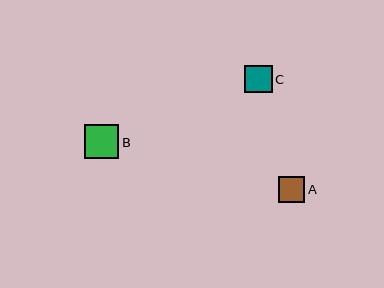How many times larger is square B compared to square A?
Square B is approximately 1.3 times the size of square A.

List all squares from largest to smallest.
From largest to smallest: B, C, A.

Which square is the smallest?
Square A is the smallest with a size of approximately 26 pixels.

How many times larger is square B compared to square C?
Square B is approximately 1.2 times the size of square C.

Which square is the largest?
Square B is the largest with a size of approximately 34 pixels.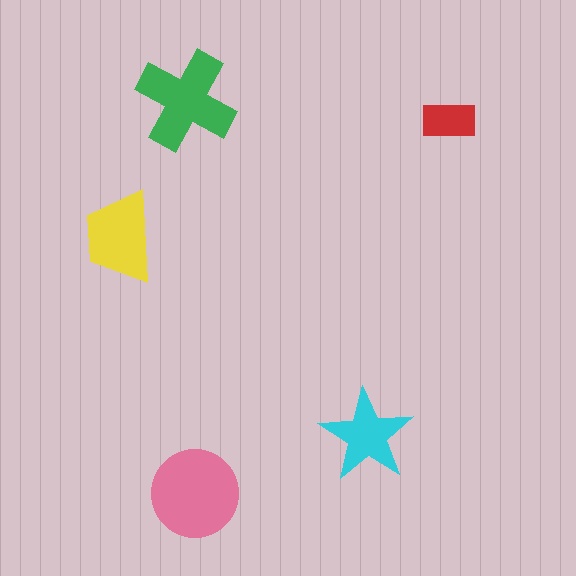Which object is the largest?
The pink circle.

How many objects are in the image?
There are 5 objects in the image.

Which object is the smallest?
The red rectangle.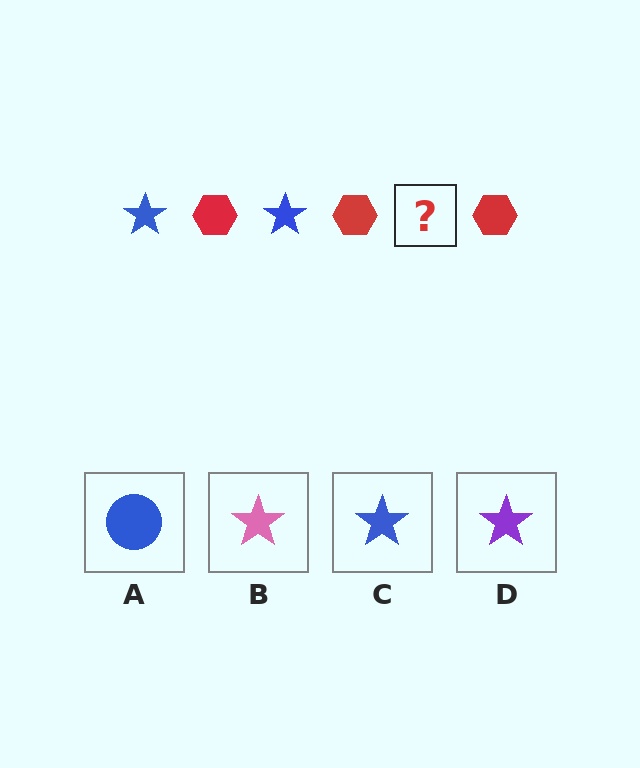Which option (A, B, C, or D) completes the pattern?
C.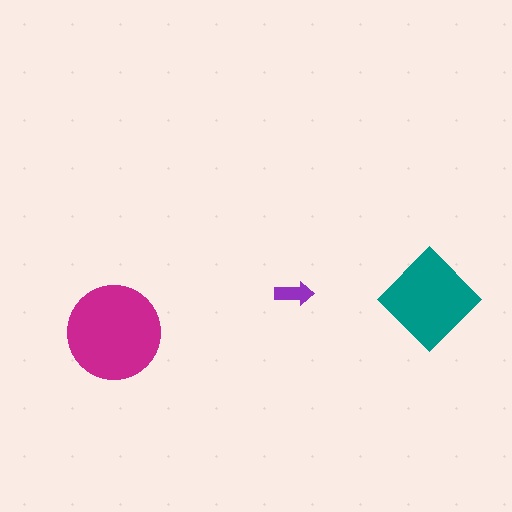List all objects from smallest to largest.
The purple arrow, the teal diamond, the magenta circle.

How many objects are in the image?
There are 3 objects in the image.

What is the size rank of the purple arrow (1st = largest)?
3rd.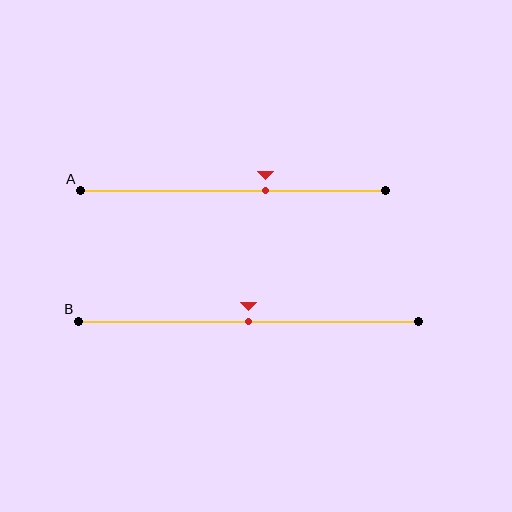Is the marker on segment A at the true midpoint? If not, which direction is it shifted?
No, the marker on segment A is shifted to the right by about 11% of the segment length.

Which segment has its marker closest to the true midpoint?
Segment B has its marker closest to the true midpoint.